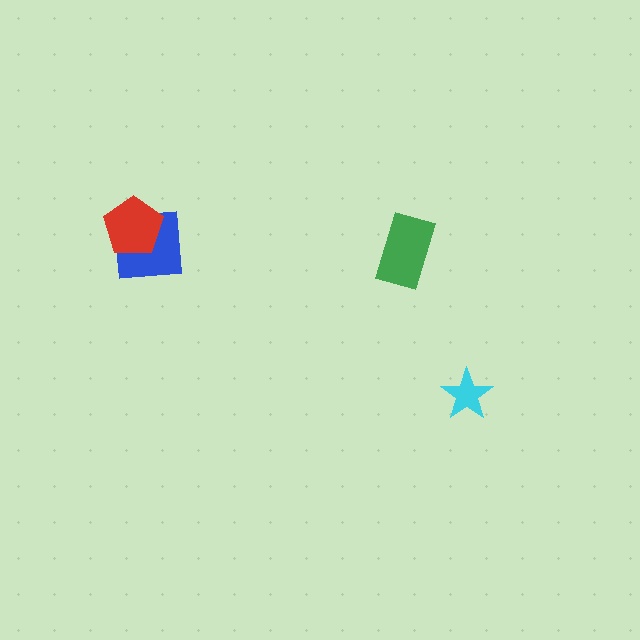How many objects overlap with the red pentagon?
1 object overlaps with the red pentagon.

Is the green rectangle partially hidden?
No, no other shape covers it.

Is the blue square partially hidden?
Yes, it is partially covered by another shape.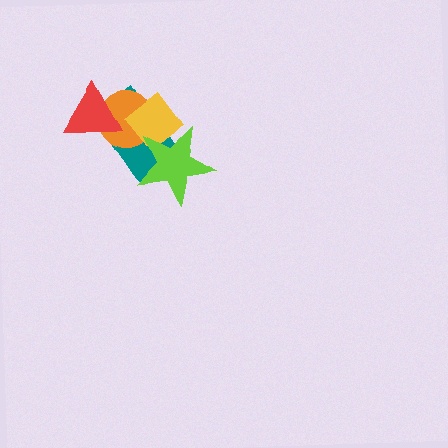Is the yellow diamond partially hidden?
Yes, it is partially covered by another shape.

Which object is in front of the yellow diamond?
The lime star is in front of the yellow diamond.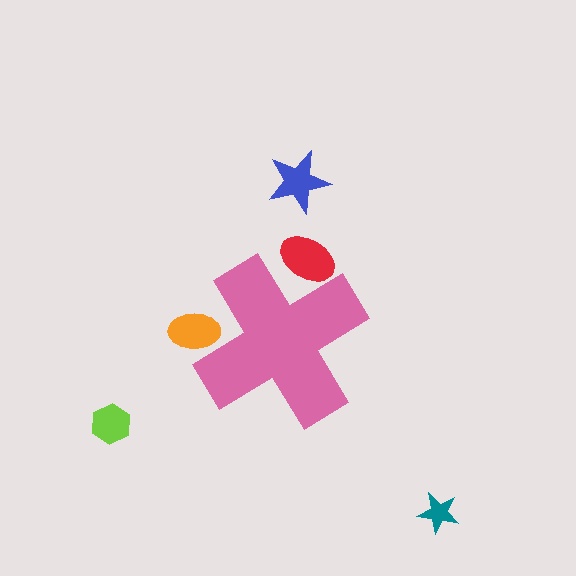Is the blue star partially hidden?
No, the blue star is fully visible.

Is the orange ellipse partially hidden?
Yes, the orange ellipse is partially hidden behind the pink cross.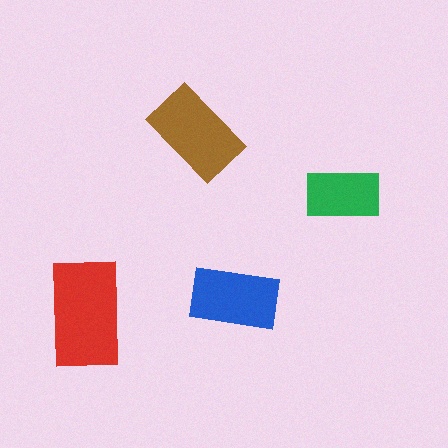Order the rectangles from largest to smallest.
the red one, the brown one, the blue one, the green one.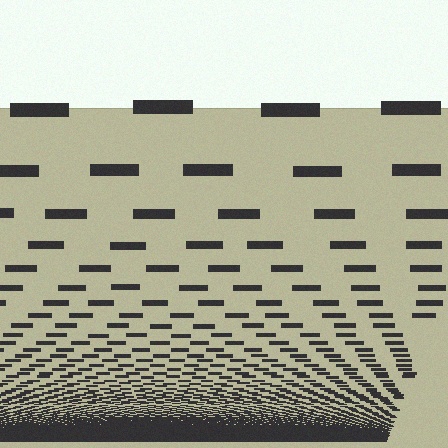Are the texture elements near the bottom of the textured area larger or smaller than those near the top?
Smaller. The gradient is inverted — elements near the bottom are smaller and denser.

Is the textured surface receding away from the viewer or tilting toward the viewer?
The surface appears to tilt toward the viewer. Texture elements get larger and sparser toward the top.